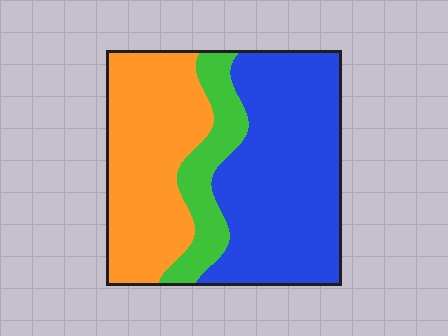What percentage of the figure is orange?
Orange takes up between a third and a half of the figure.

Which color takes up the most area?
Blue, at roughly 50%.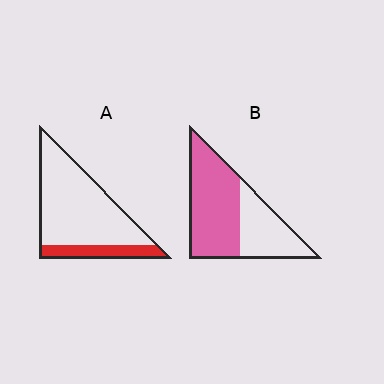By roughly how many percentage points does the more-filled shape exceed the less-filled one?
By roughly 40 percentage points (B over A).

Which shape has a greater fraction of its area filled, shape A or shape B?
Shape B.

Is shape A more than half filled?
No.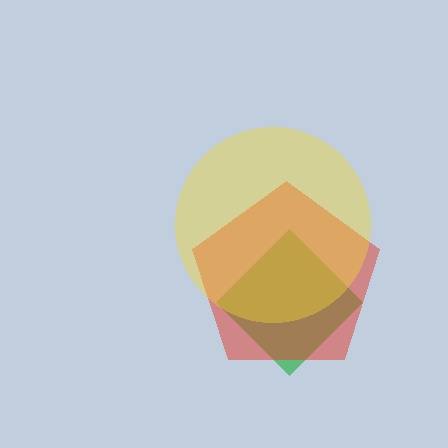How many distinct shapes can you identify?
There are 3 distinct shapes: a green diamond, a red pentagon, a yellow circle.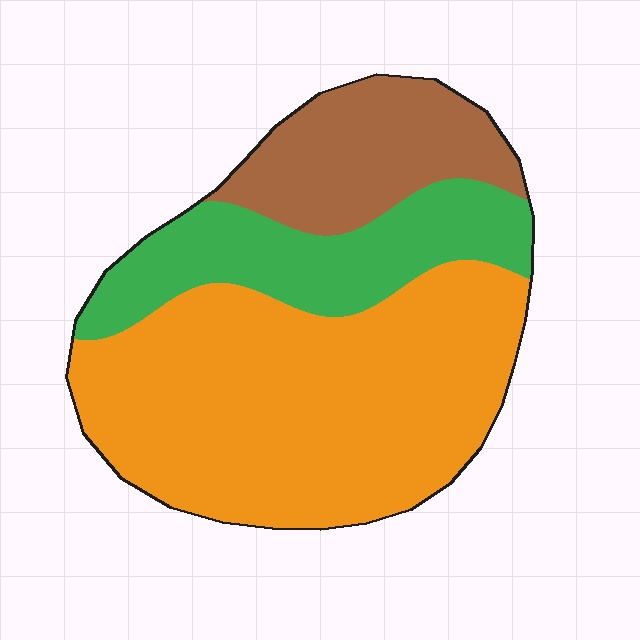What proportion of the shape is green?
Green covers about 25% of the shape.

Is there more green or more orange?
Orange.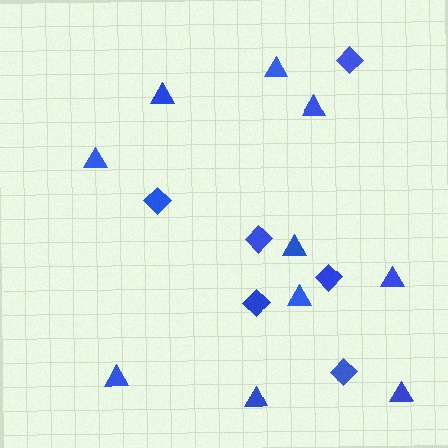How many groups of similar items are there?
There are 2 groups: one group of diamonds (6) and one group of triangles (10).